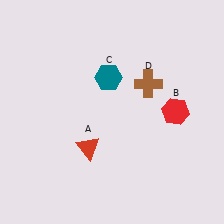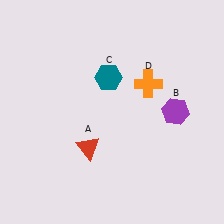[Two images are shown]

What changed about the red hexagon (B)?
In Image 1, B is red. In Image 2, it changed to purple.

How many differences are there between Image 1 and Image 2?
There are 2 differences between the two images.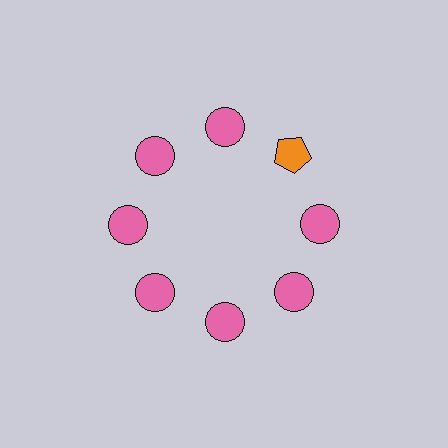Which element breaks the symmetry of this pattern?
The orange pentagon at roughly the 2 o'clock position breaks the symmetry. All other shapes are pink circles.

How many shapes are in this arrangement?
There are 8 shapes arranged in a ring pattern.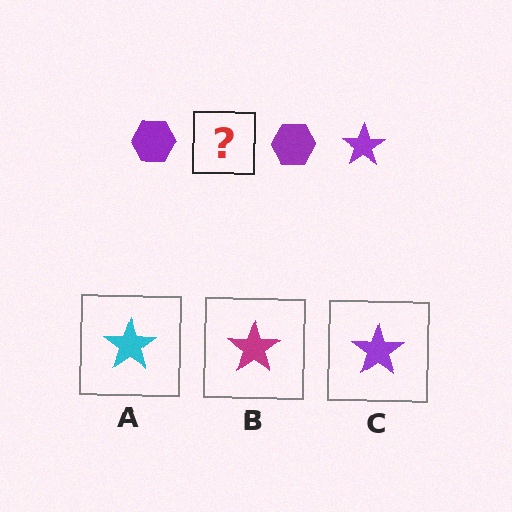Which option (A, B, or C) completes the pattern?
C.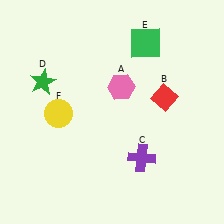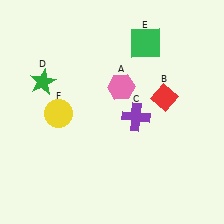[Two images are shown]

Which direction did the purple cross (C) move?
The purple cross (C) moved up.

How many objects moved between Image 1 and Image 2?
1 object moved between the two images.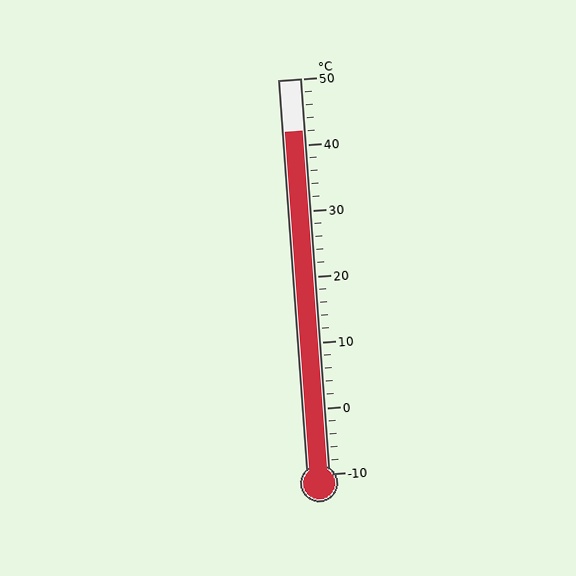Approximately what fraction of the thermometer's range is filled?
The thermometer is filled to approximately 85% of its range.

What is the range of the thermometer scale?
The thermometer scale ranges from -10°C to 50°C.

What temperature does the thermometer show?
The thermometer shows approximately 42°C.